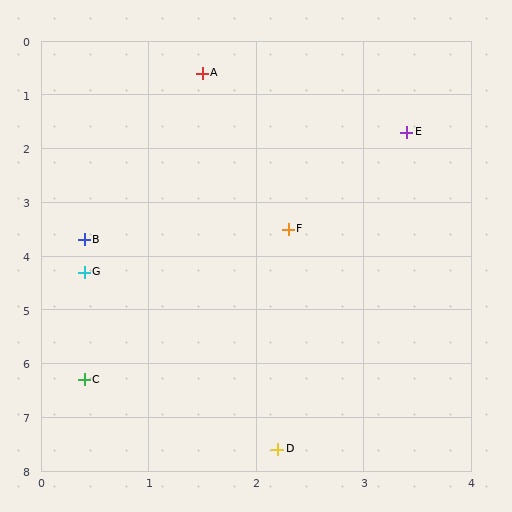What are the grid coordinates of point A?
Point A is at approximately (1.5, 0.6).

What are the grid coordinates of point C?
Point C is at approximately (0.4, 6.3).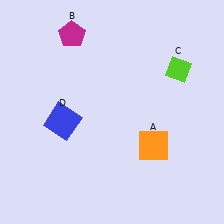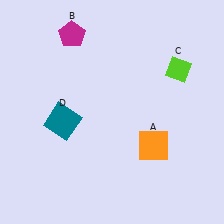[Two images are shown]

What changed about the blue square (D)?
In Image 1, D is blue. In Image 2, it changed to teal.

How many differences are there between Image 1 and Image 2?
There is 1 difference between the two images.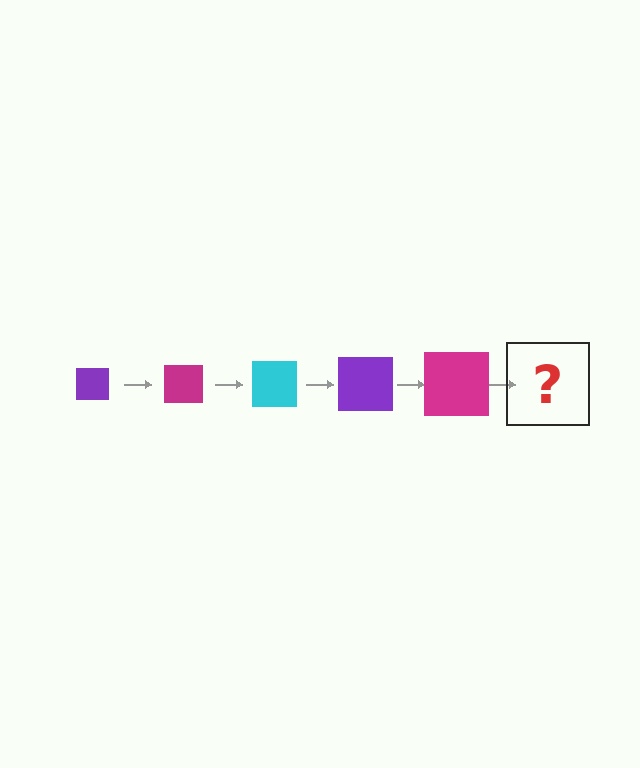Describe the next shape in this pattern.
It should be a cyan square, larger than the previous one.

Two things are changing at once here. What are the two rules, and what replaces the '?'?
The two rules are that the square grows larger each step and the color cycles through purple, magenta, and cyan. The '?' should be a cyan square, larger than the previous one.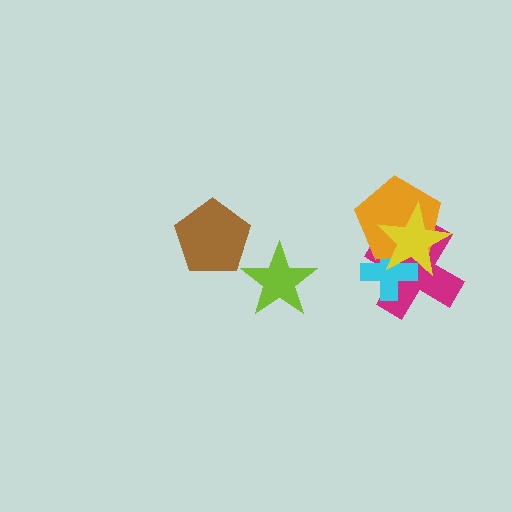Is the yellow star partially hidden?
No, no other shape covers it.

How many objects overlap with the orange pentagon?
3 objects overlap with the orange pentagon.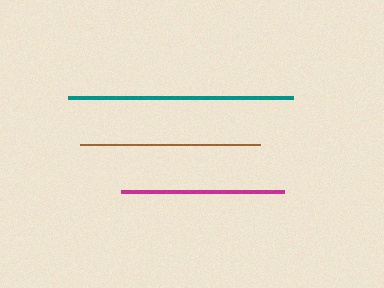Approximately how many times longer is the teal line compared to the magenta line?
The teal line is approximately 1.4 times the length of the magenta line.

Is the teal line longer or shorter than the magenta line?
The teal line is longer than the magenta line.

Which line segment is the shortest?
The magenta line is the shortest at approximately 163 pixels.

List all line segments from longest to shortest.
From longest to shortest: teal, brown, magenta.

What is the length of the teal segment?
The teal segment is approximately 226 pixels long.